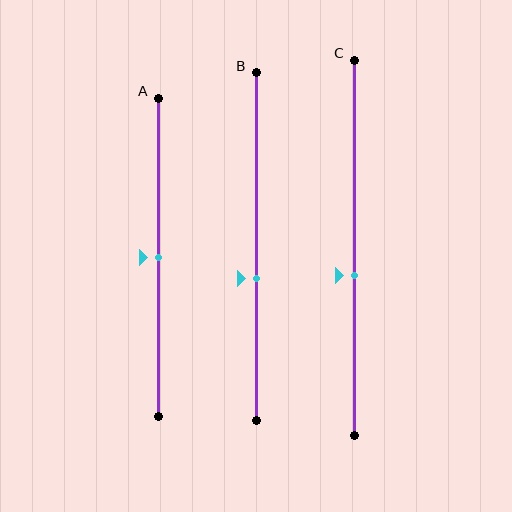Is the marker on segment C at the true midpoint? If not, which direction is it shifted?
No, the marker on segment C is shifted downward by about 8% of the segment length.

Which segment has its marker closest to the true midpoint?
Segment A has its marker closest to the true midpoint.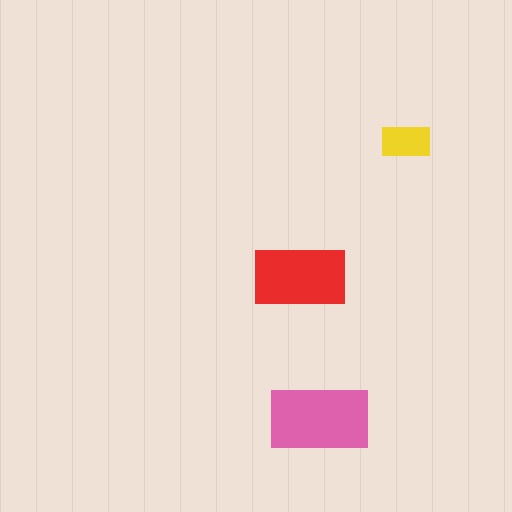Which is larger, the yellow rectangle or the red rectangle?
The red one.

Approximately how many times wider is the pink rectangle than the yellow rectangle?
About 2 times wider.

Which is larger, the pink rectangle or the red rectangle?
The pink one.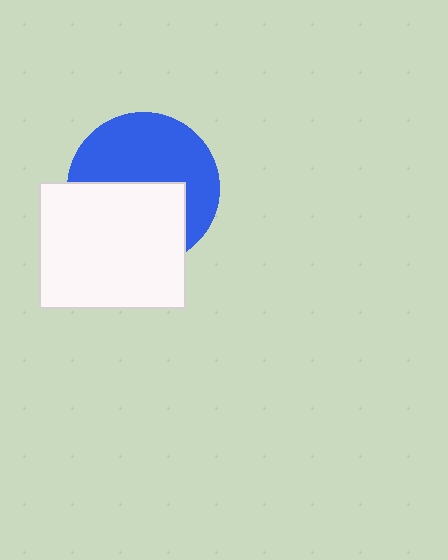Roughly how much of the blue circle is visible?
About half of it is visible (roughly 54%).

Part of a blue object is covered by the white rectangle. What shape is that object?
It is a circle.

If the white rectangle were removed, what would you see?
You would see the complete blue circle.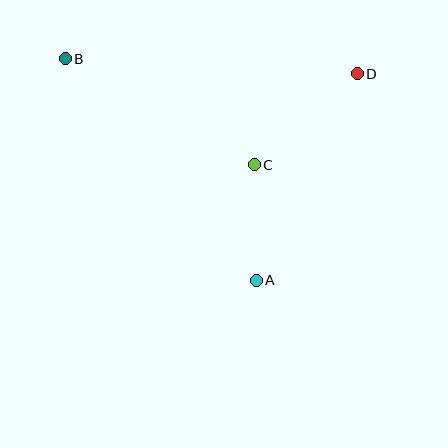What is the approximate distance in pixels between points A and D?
The distance between A and D is approximately 230 pixels.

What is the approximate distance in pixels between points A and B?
The distance between A and B is approximately 292 pixels.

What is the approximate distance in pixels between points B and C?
The distance between B and C is approximately 216 pixels.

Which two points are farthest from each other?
Points B and D are farthest from each other.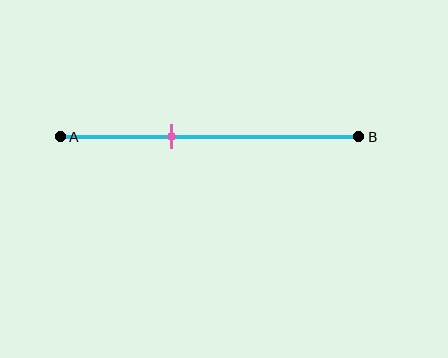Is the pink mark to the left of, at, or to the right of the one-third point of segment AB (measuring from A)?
The pink mark is to the right of the one-third point of segment AB.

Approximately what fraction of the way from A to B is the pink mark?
The pink mark is approximately 35% of the way from A to B.